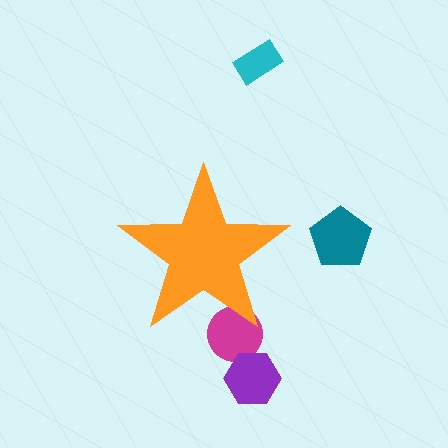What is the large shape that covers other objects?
An orange star.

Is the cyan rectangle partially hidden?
No, the cyan rectangle is fully visible.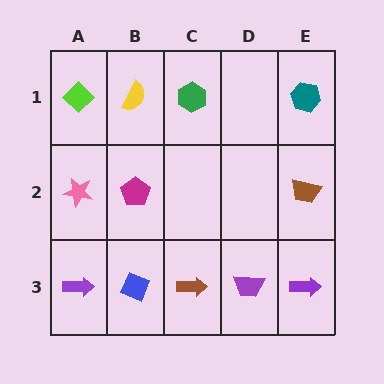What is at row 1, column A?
A lime diamond.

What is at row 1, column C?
A green hexagon.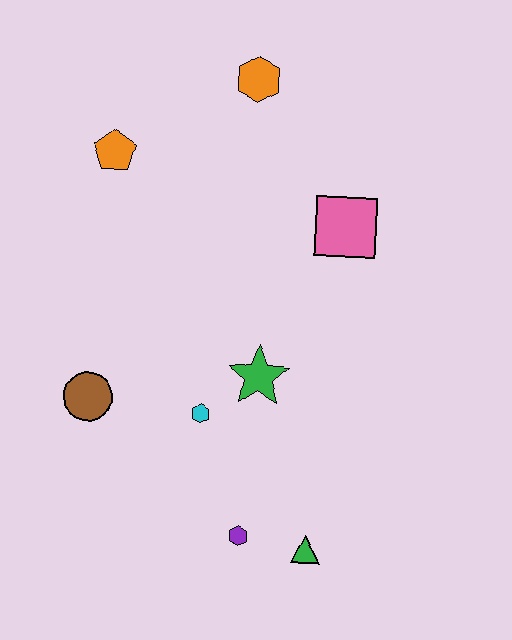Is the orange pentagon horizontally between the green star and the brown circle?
Yes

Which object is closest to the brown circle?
The cyan hexagon is closest to the brown circle.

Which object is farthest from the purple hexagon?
The orange hexagon is farthest from the purple hexagon.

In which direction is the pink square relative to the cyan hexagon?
The pink square is above the cyan hexagon.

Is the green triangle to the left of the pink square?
Yes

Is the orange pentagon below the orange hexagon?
Yes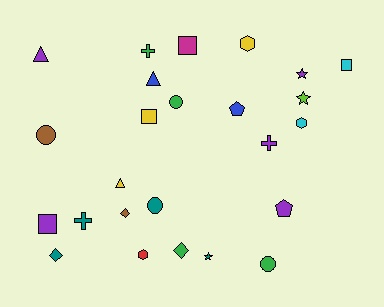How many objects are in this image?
There are 25 objects.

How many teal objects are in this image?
There are 4 teal objects.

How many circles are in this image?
There are 4 circles.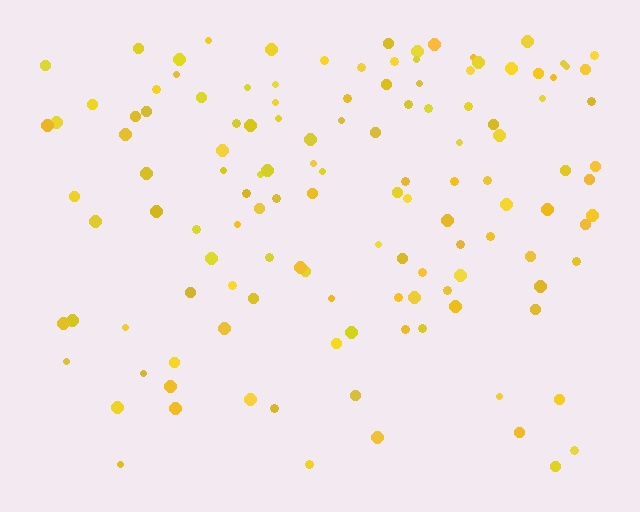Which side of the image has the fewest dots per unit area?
The bottom.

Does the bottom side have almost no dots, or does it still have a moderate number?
Still a moderate number, just noticeably fewer than the top.